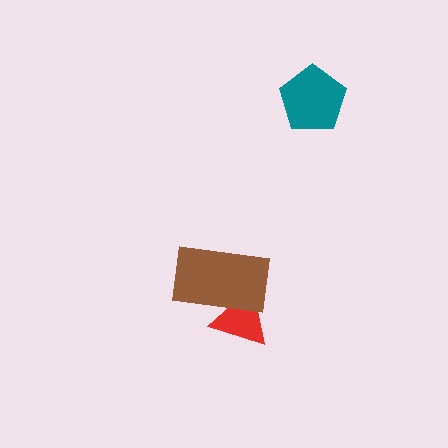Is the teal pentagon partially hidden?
No, no other shape covers it.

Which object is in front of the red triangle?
The brown rectangle is in front of the red triangle.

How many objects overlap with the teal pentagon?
0 objects overlap with the teal pentagon.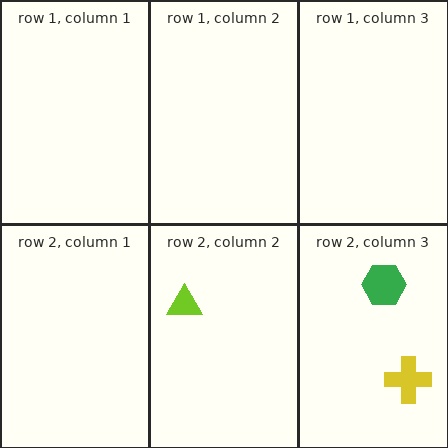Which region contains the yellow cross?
The row 2, column 3 region.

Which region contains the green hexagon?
The row 2, column 3 region.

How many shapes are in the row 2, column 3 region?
2.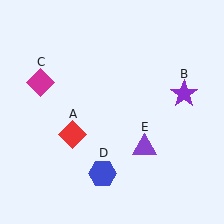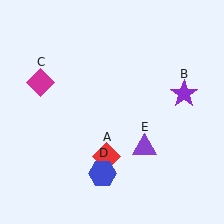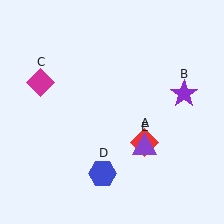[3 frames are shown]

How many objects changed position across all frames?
1 object changed position: red diamond (object A).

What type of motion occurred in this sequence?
The red diamond (object A) rotated counterclockwise around the center of the scene.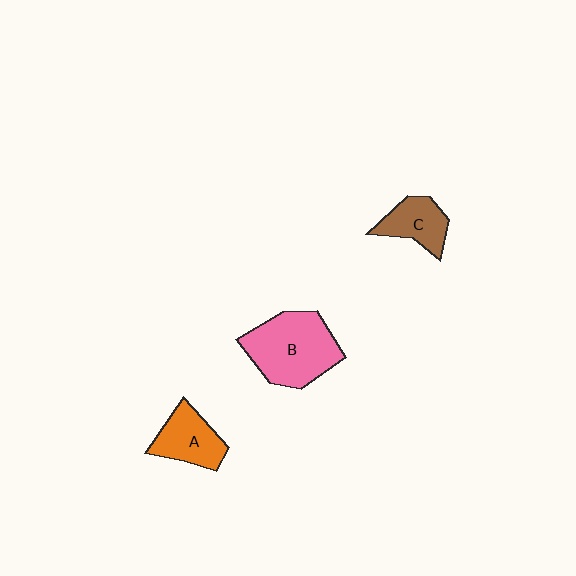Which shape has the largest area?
Shape B (pink).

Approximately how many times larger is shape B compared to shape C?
Approximately 2.0 times.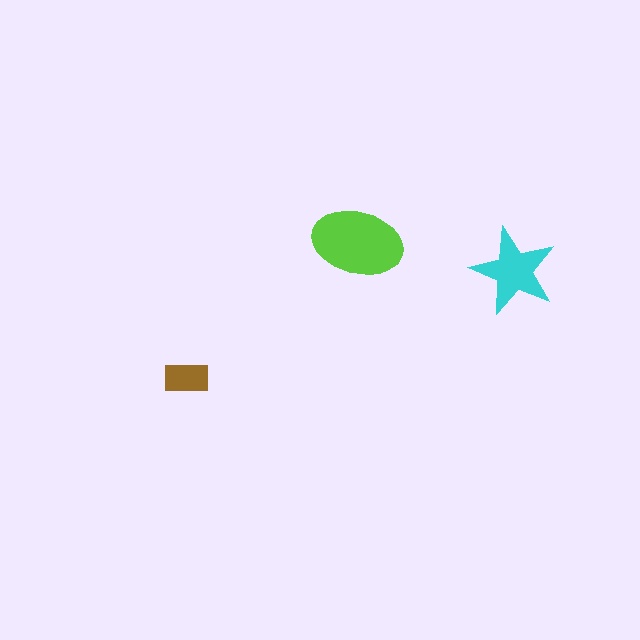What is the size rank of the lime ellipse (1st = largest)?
1st.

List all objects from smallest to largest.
The brown rectangle, the cyan star, the lime ellipse.